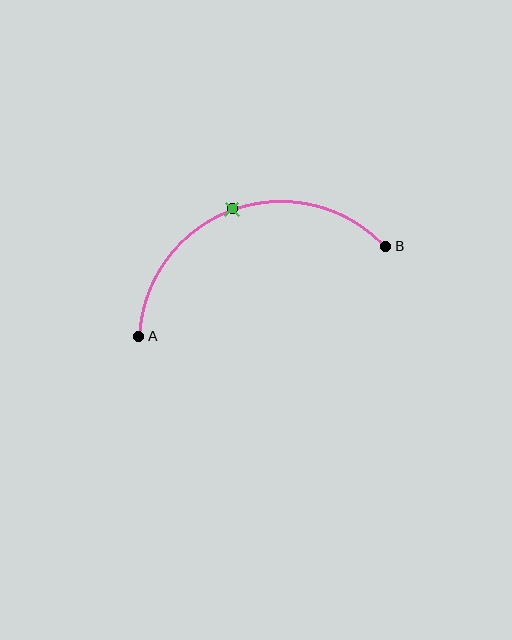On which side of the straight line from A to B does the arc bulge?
The arc bulges above the straight line connecting A and B.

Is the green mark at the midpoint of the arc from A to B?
Yes. The green mark lies on the arc at equal arc-length from both A and B — it is the arc midpoint.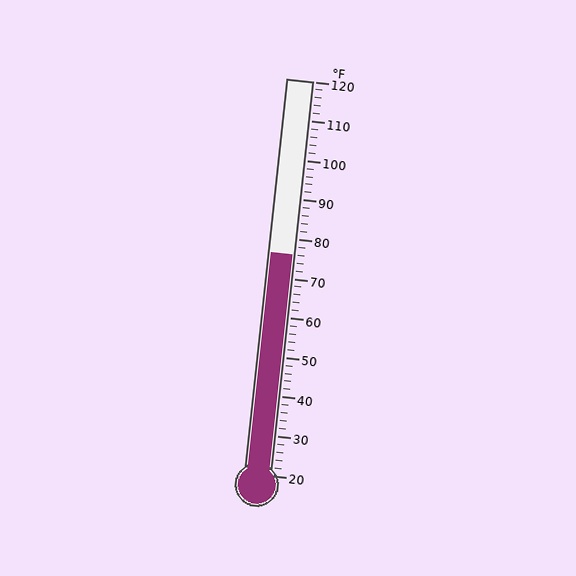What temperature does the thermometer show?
The thermometer shows approximately 76°F.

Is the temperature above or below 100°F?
The temperature is below 100°F.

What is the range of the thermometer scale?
The thermometer scale ranges from 20°F to 120°F.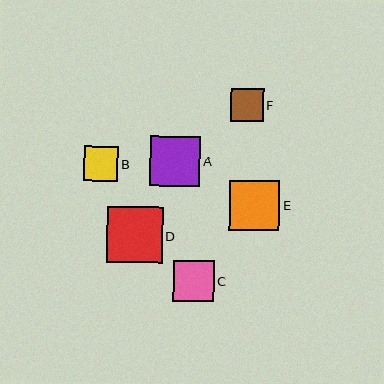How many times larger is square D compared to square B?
Square D is approximately 1.6 times the size of square B.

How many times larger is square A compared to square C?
Square A is approximately 1.2 times the size of square C.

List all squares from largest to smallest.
From largest to smallest: D, A, E, C, B, F.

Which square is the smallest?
Square F is the smallest with a size of approximately 33 pixels.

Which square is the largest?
Square D is the largest with a size of approximately 56 pixels.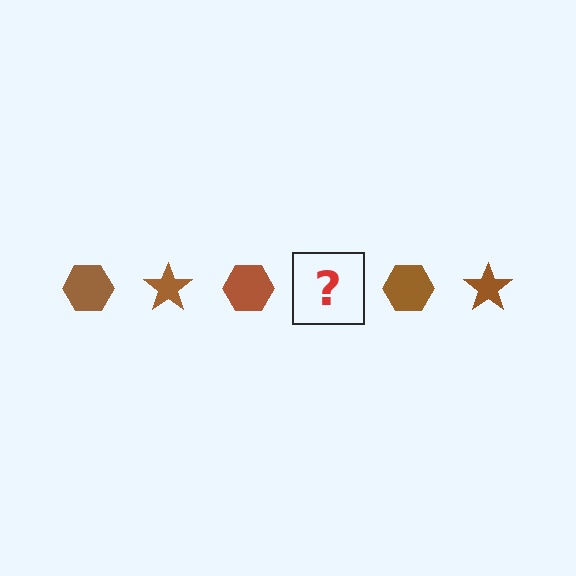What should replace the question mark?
The question mark should be replaced with a brown star.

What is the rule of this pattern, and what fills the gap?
The rule is that the pattern cycles through hexagon, star shapes in brown. The gap should be filled with a brown star.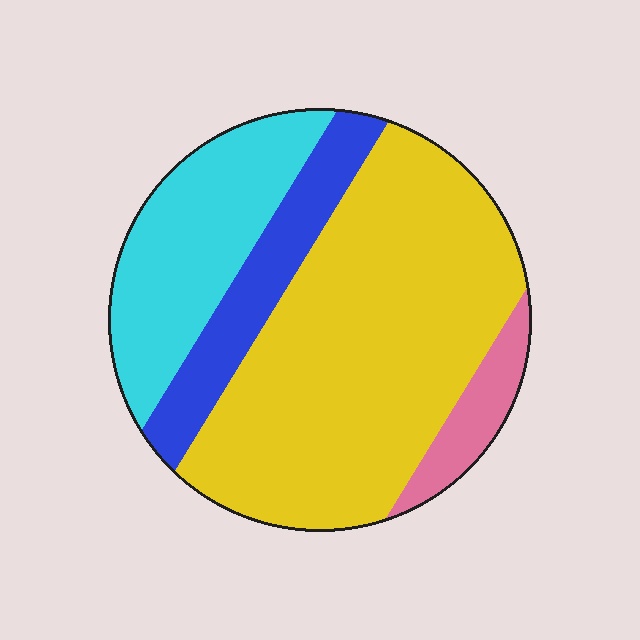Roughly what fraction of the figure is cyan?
Cyan takes up about one quarter (1/4) of the figure.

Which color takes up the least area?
Pink, at roughly 5%.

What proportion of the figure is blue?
Blue takes up less than a quarter of the figure.